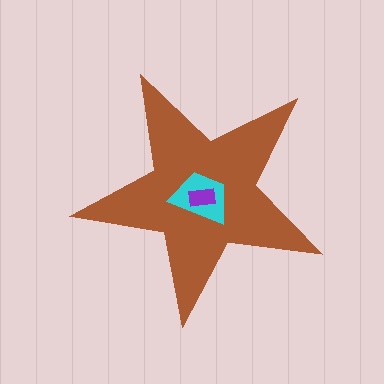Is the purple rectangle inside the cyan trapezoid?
Yes.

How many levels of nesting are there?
3.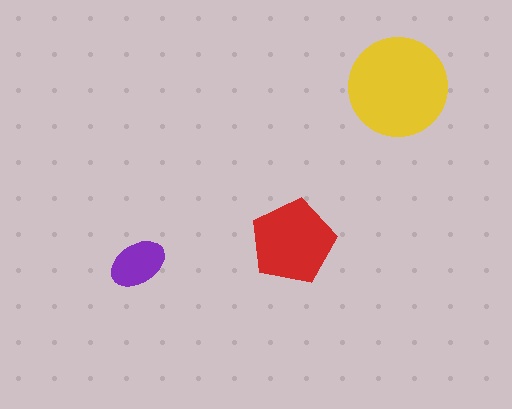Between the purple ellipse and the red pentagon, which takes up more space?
The red pentagon.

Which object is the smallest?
The purple ellipse.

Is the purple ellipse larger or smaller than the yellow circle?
Smaller.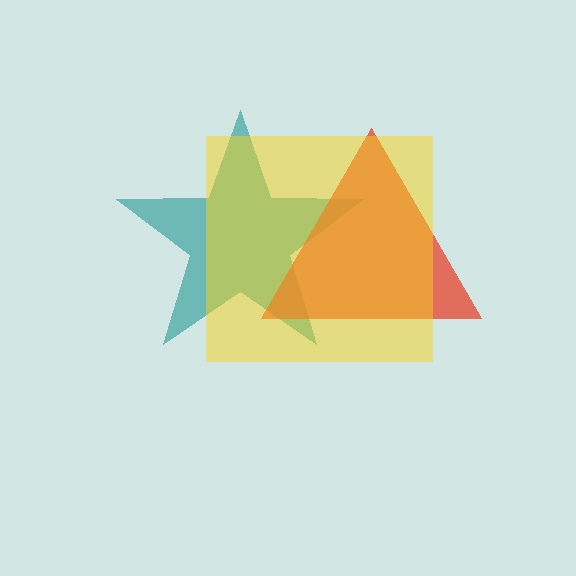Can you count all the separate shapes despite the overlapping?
Yes, there are 3 separate shapes.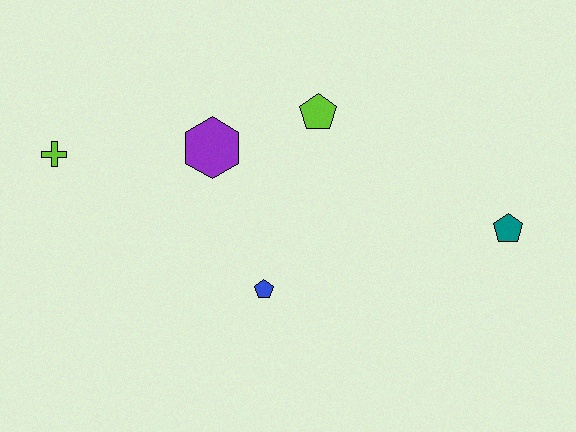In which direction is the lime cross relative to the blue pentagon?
The lime cross is to the left of the blue pentagon.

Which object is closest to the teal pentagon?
The lime pentagon is closest to the teal pentagon.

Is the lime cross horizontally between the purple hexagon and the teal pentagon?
No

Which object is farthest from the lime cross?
The teal pentagon is farthest from the lime cross.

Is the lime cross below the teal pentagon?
No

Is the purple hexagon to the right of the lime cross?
Yes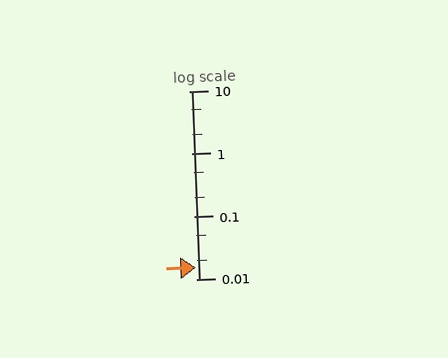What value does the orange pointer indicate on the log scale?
The pointer indicates approximately 0.015.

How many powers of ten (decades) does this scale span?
The scale spans 3 decades, from 0.01 to 10.